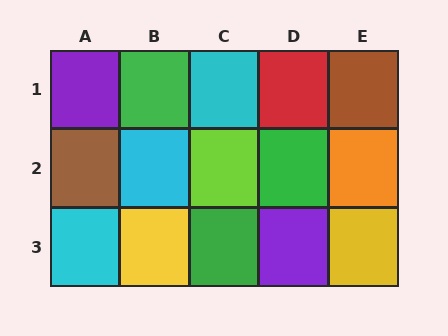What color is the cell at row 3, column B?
Yellow.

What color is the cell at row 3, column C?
Green.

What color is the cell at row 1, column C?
Cyan.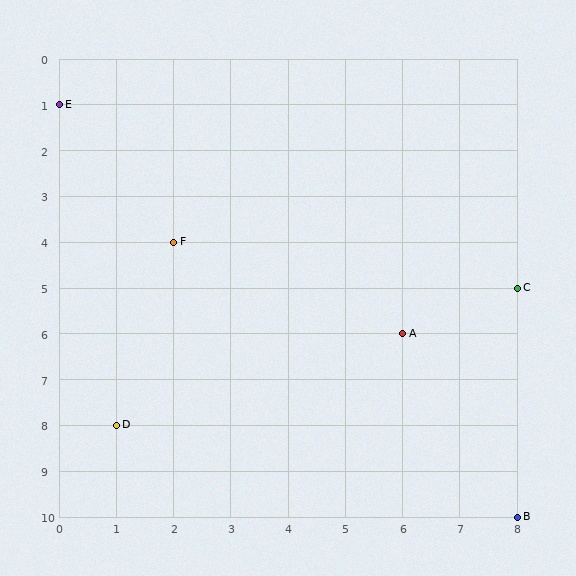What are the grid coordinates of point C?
Point C is at grid coordinates (8, 5).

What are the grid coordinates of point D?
Point D is at grid coordinates (1, 8).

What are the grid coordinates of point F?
Point F is at grid coordinates (2, 4).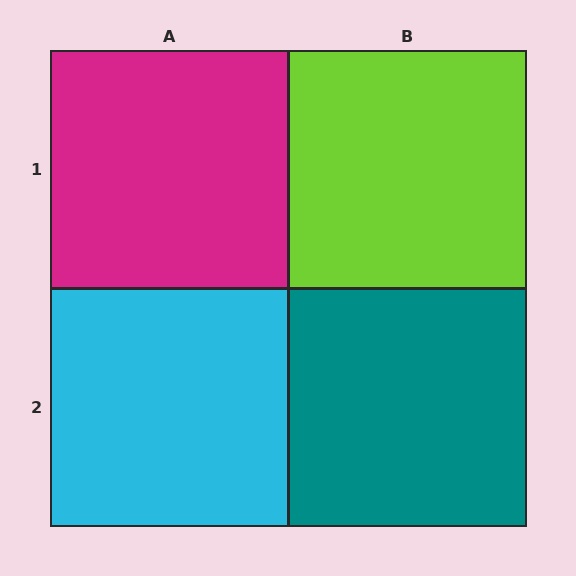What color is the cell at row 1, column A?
Magenta.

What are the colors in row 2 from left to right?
Cyan, teal.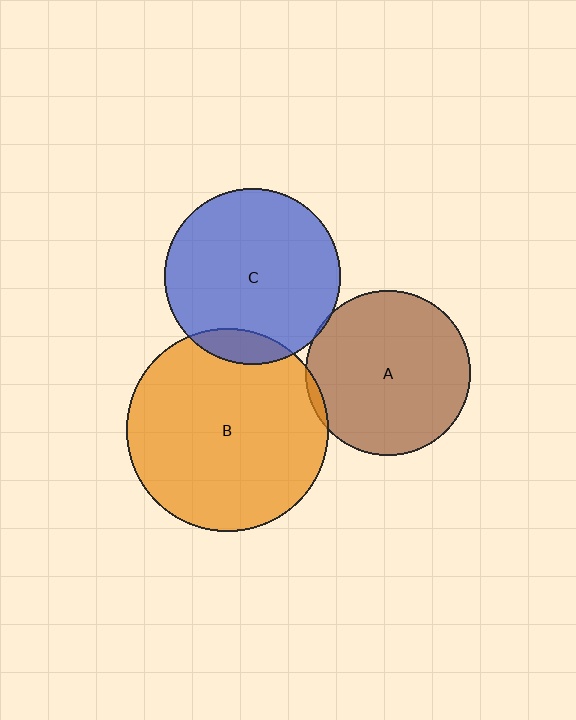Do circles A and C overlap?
Yes.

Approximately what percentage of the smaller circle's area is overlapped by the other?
Approximately 5%.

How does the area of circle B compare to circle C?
Approximately 1.3 times.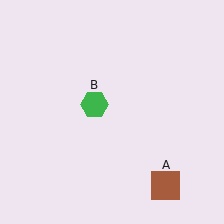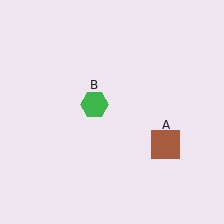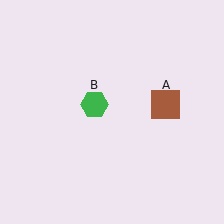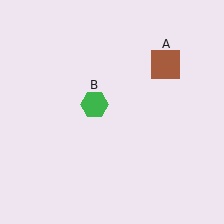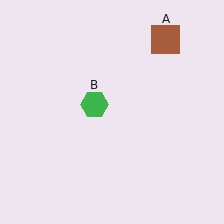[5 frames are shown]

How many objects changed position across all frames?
1 object changed position: brown square (object A).